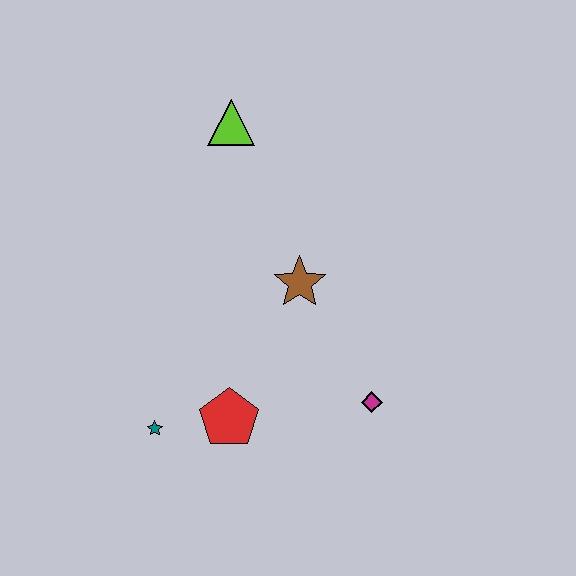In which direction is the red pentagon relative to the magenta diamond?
The red pentagon is to the left of the magenta diamond.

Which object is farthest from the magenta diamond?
The lime triangle is farthest from the magenta diamond.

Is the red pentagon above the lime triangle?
No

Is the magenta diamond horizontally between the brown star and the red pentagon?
No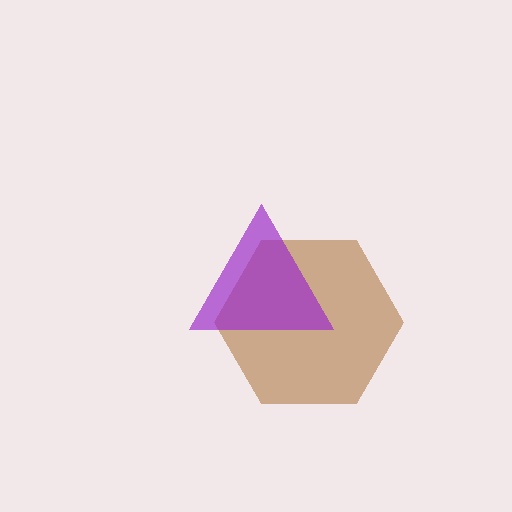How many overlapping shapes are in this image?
There are 2 overlapping shapes in the image.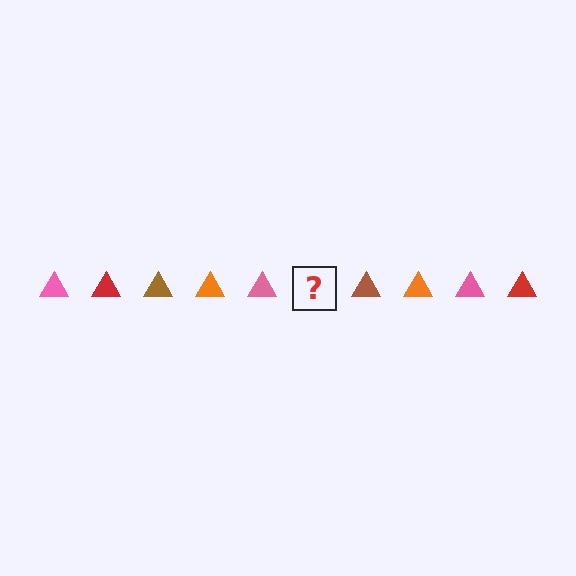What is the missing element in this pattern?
The missing element is a red triangle.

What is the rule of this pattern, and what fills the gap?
The rule is that the pattern cycles through pink, red, brown, orange triangles. The gap should be filled with a red triangle.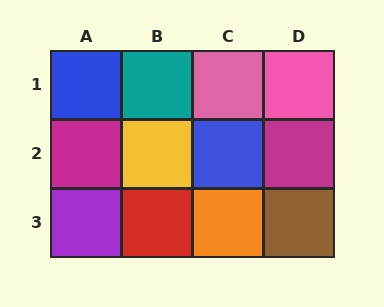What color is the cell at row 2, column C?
Blue.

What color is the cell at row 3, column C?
Orange.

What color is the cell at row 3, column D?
Brown.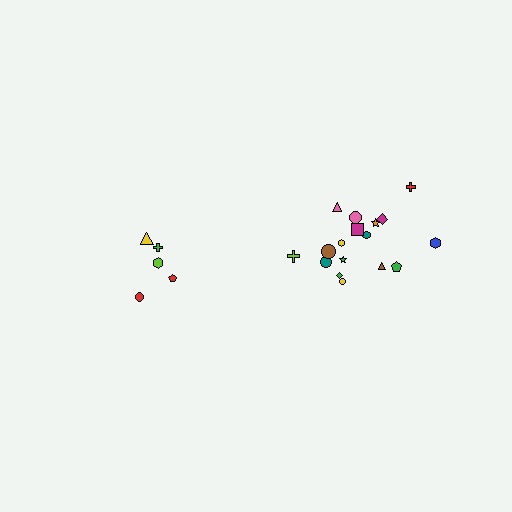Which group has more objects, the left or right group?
The right group.